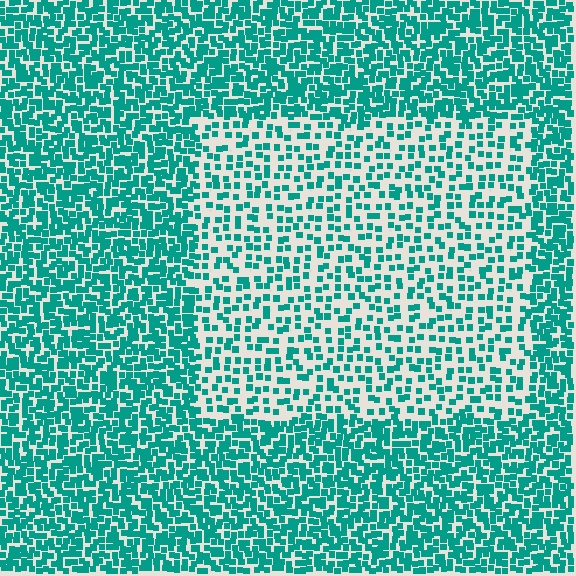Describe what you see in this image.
The image contains small teal elements arranged at two different densities. A rectangle-shaped region is visible where the elements are less densely packed than the surrounding area.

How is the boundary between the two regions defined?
The boundary is defined by a change in element density (approximately 2.1x ratio). All elements are the same color, size, and shape.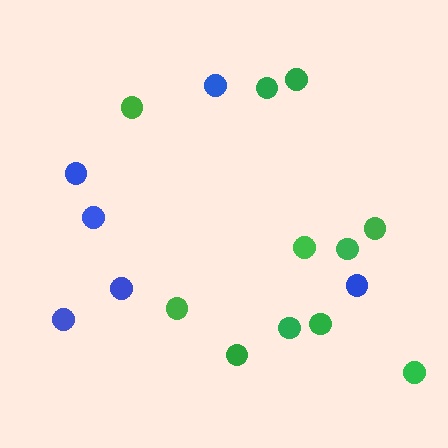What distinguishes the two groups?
There are 2 groups: one group of green circles (11) and one group of blue circles (6).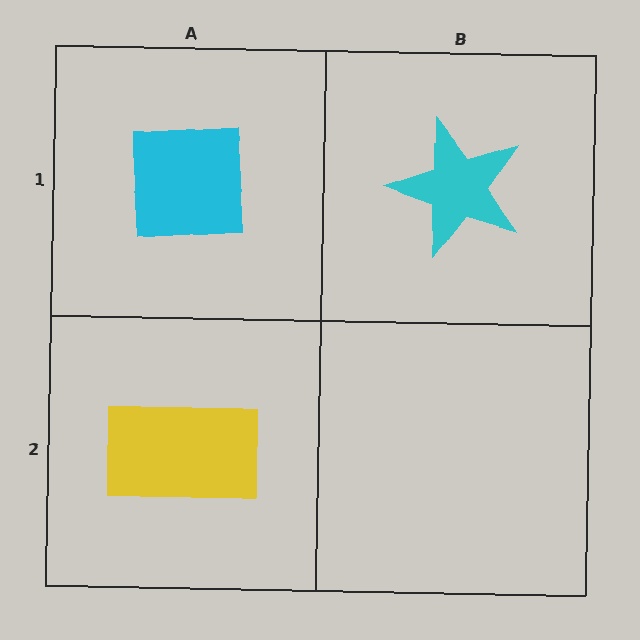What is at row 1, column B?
A cyan star.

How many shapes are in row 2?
1 shape.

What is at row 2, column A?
A yellow rectangle.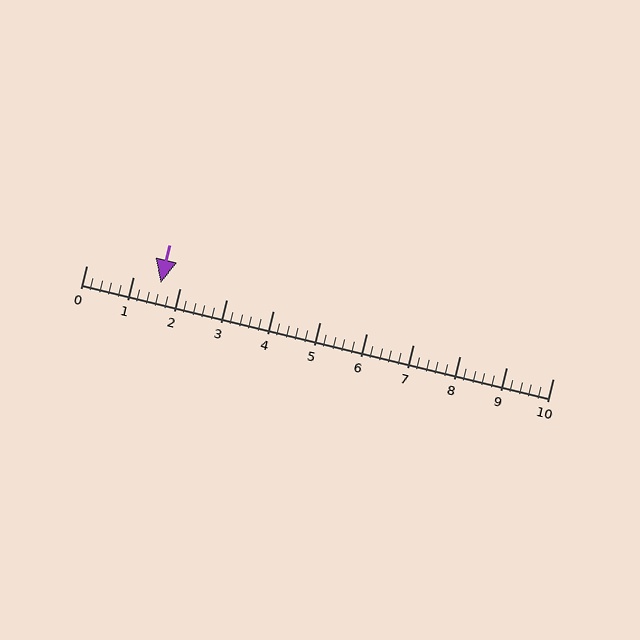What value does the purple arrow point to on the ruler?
The purple arrow points to approximately 1.6.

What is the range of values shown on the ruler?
The ruler shows values from 0 to 10.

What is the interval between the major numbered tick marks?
The major tick marks are spaced 1 units apart.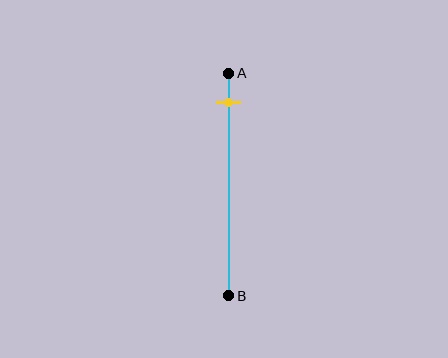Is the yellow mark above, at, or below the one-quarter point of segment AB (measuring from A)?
The yellow mark is above the one-quarter point of segment AB.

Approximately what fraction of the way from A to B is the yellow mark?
The yellow mark is approximately 15% of the way from A to B.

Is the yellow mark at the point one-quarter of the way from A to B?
No, the mark is at about 15% from A, not at the 25% one-quarter point.